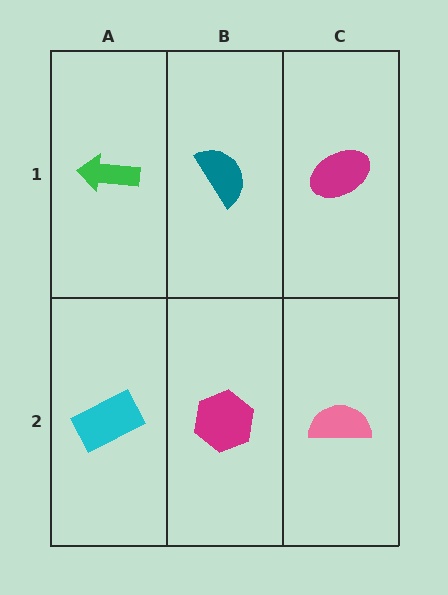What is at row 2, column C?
A pink semicircle.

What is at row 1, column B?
A teal semicircle.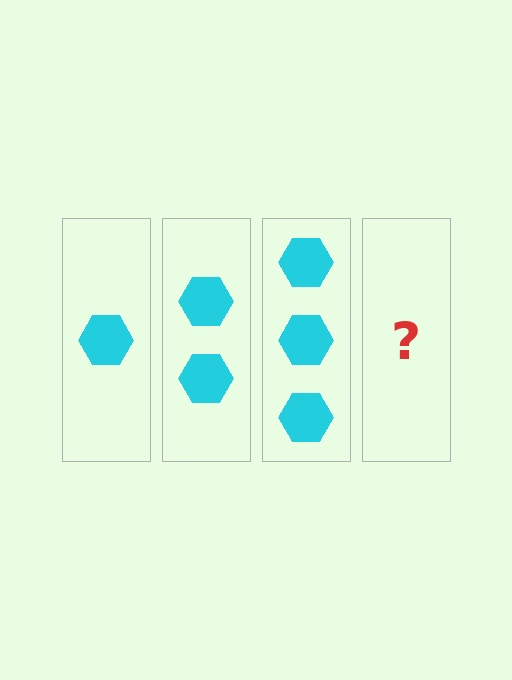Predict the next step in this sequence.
The next step is 4 hexagons.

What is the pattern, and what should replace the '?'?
The pattern is that each step adds one more hexagon. The '?' should be 4 hexagons.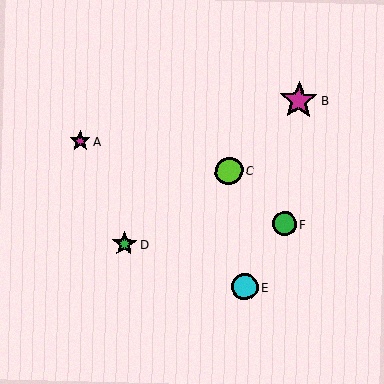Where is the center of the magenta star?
The center of the magenta star is at (299, 100).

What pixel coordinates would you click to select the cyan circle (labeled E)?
Click at (244, 287) to select the cyan circle E.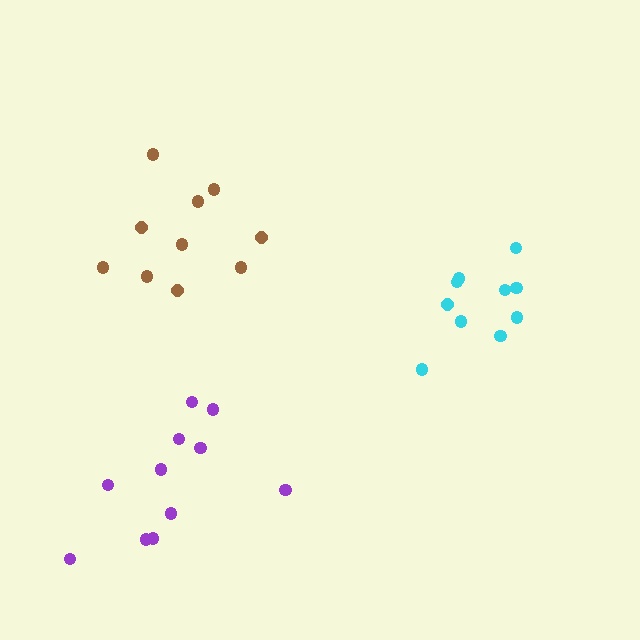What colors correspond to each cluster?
The clusters are colored: cyan, brown, purple.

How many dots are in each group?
Group 1: 10 dots, Group 2: 10 dots, Group 3: 11 dots (31 total).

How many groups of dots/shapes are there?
There are 3 groups.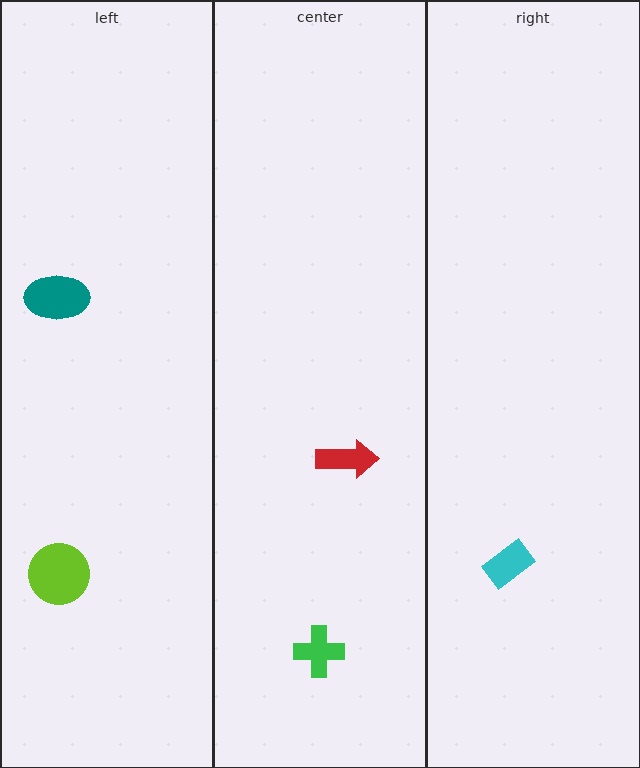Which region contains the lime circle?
The left region.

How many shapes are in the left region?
2.